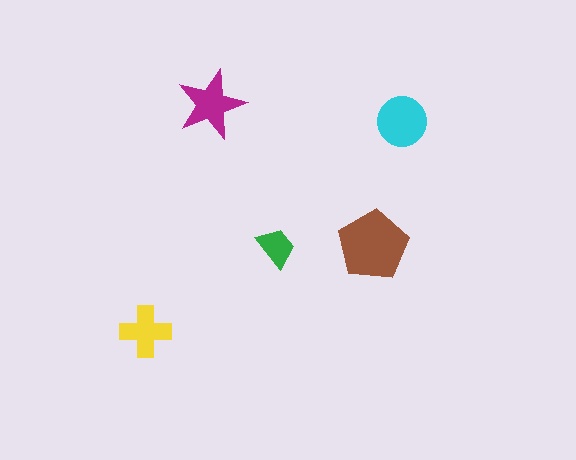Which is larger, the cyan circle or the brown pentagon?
The brown pentagon.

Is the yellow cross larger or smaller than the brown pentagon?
Smaller.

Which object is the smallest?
The green trapezoid.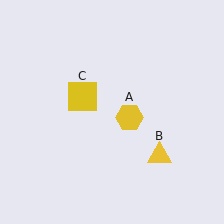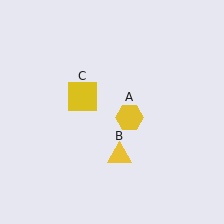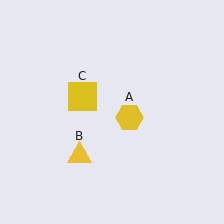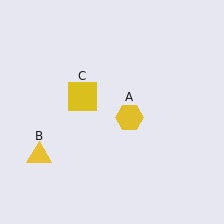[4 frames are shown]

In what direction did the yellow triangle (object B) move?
The yellow triangle (object B) moved left.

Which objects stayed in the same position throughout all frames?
Yellow hexagon (object A) and yellow square (object C) remained stationary.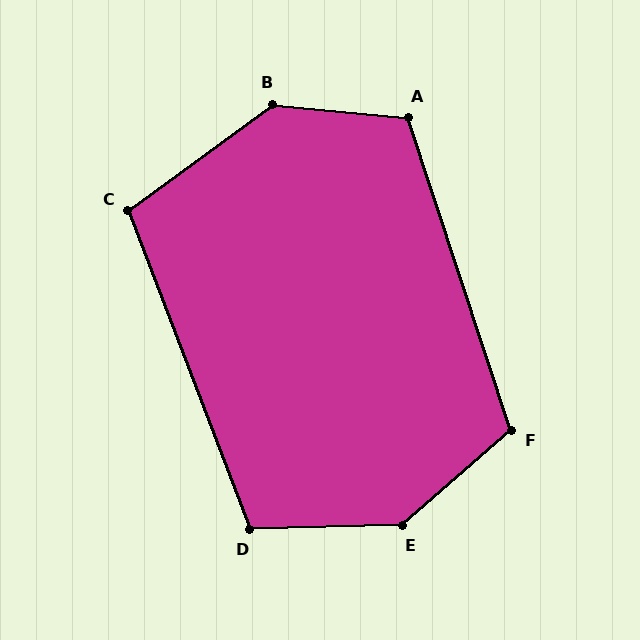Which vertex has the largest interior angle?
E, at approximately 141 degrees.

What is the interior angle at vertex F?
Approximately 113 degrees (obtuse).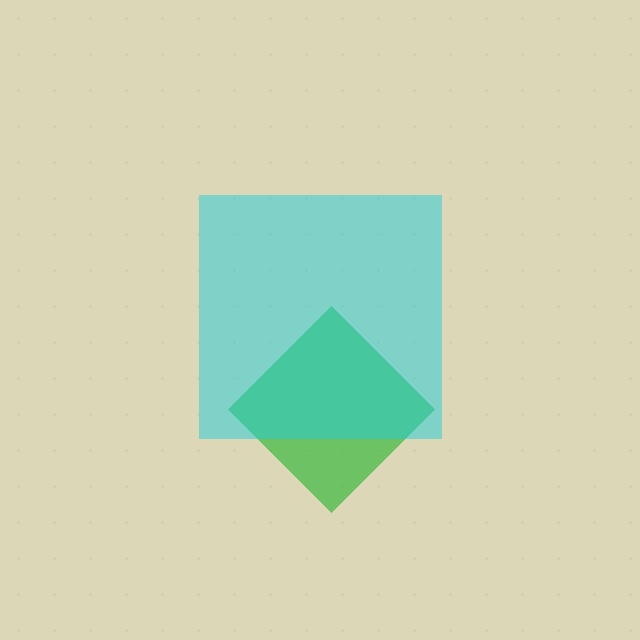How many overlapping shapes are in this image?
There are 2 overlapping shapes in the image.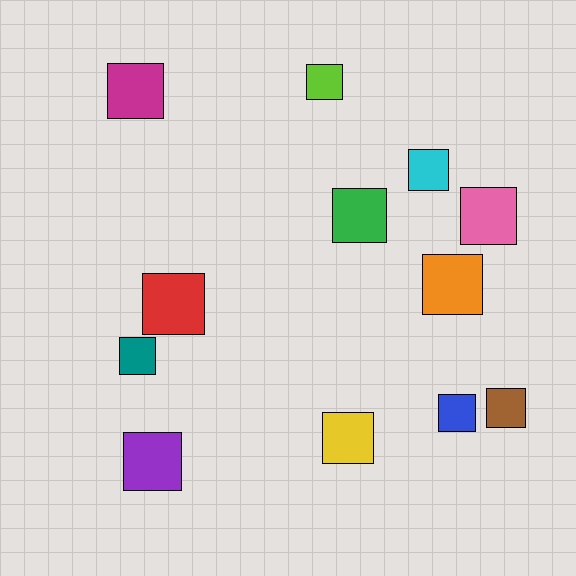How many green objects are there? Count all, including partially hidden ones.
There is 1 green object.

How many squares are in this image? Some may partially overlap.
There are 12 squares.